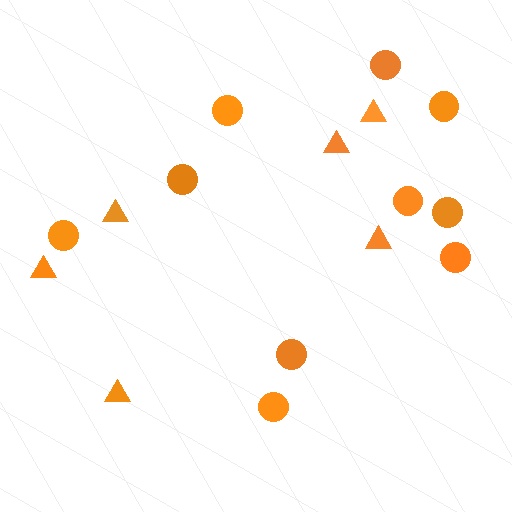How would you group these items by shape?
There are 2 groups: one group of circles (10) and one group of triangles (6).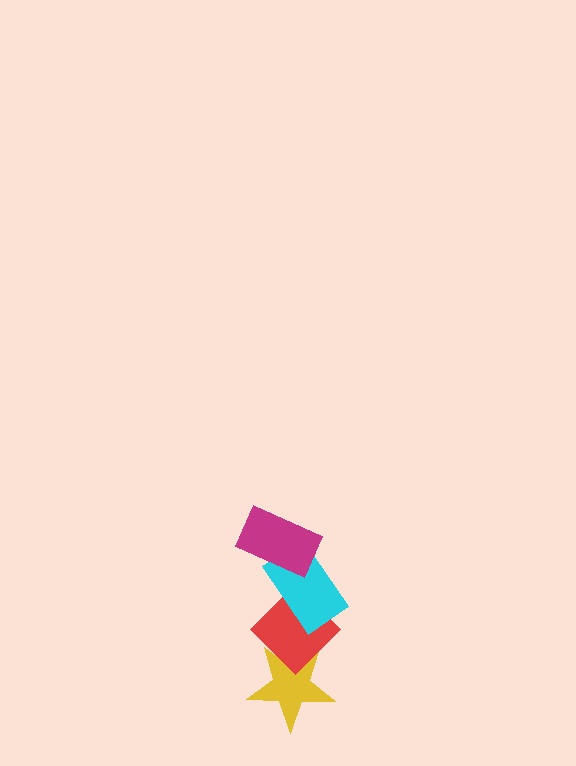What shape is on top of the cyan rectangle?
The magenta rectangle is on top of the cyan rectangle.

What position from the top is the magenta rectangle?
The magenta rectangle is 1st from the top.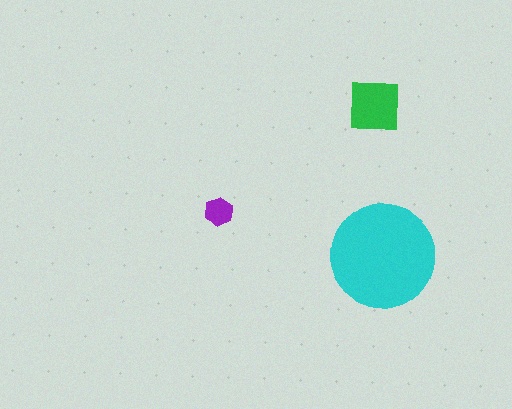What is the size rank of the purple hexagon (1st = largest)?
3rd.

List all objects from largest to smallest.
The cyan circle, the green square, the purple hexagon.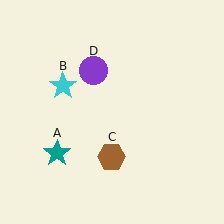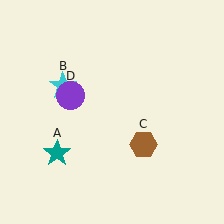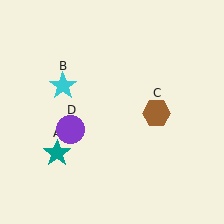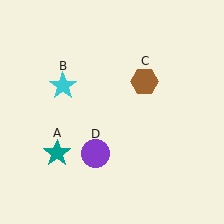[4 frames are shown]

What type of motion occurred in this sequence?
The brown hexagon (object C), purple circle (object D) rotated counterclockwise around the center of the scene.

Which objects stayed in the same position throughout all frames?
Teal star (object A) and cyan star (object B) remained stationary.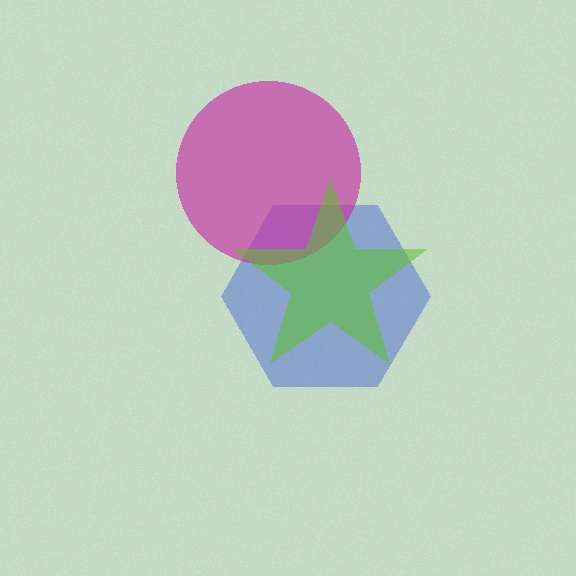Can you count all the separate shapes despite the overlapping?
Yes, there are 3 separate shapes.